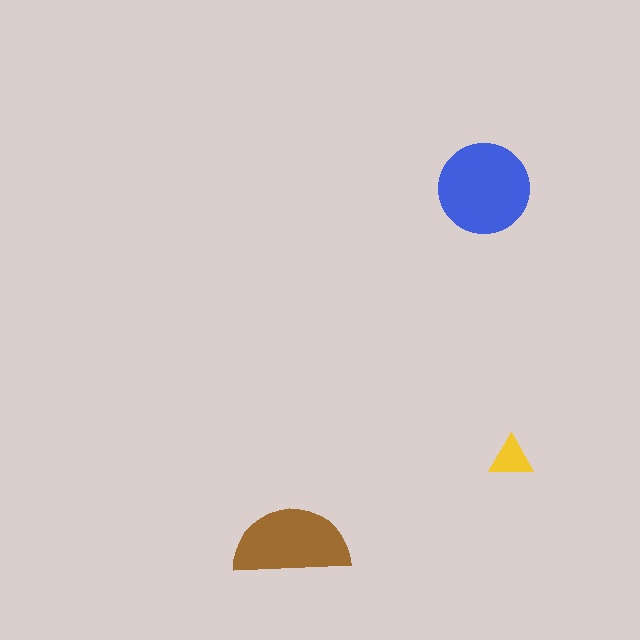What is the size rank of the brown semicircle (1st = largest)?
2nd.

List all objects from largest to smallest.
The blue circle, the brown semicircle, the yellow triangle.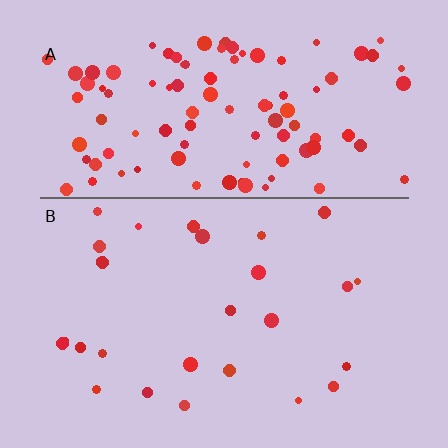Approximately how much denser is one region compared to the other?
Approximately 3.8× — region A over region B.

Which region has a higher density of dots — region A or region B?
A (the top).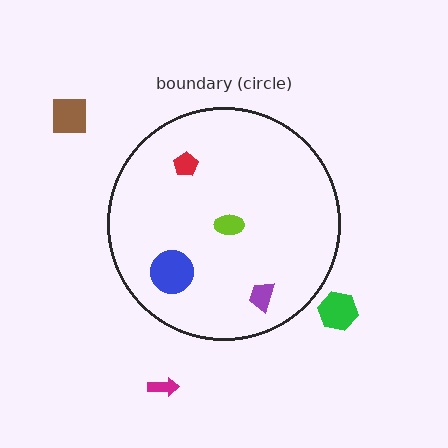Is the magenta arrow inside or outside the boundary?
Outside.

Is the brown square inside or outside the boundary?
Outside.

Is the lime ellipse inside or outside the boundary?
Inside.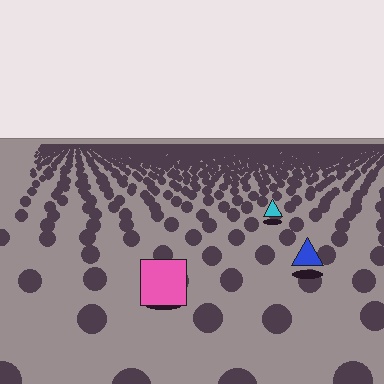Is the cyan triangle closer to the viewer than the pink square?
No. The pink square is closer — you can tell from the texture gradient: the ground texture is coarser near it.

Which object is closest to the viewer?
The pink square is closest. The texture marks near it are larger and more spread out.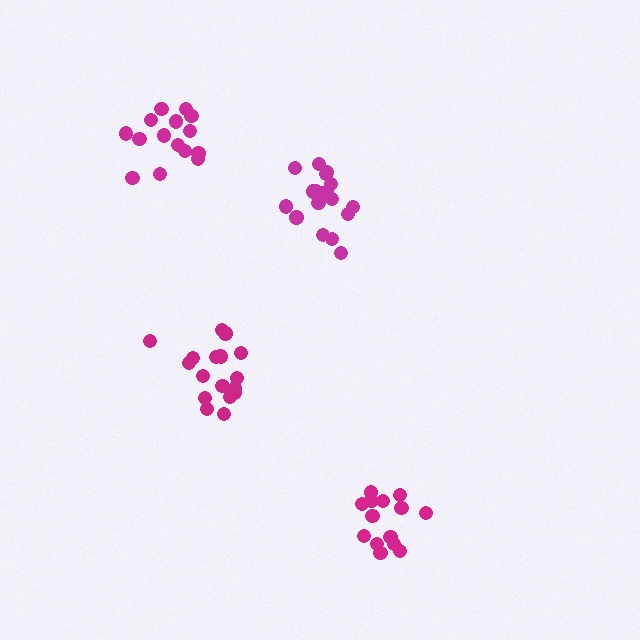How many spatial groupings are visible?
There are 4 spatial groupings.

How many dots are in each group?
Group 1: 15 dots, Group 2: 18 dots, Group 3: 15 dots, Group 4: 18 dots (66 total).